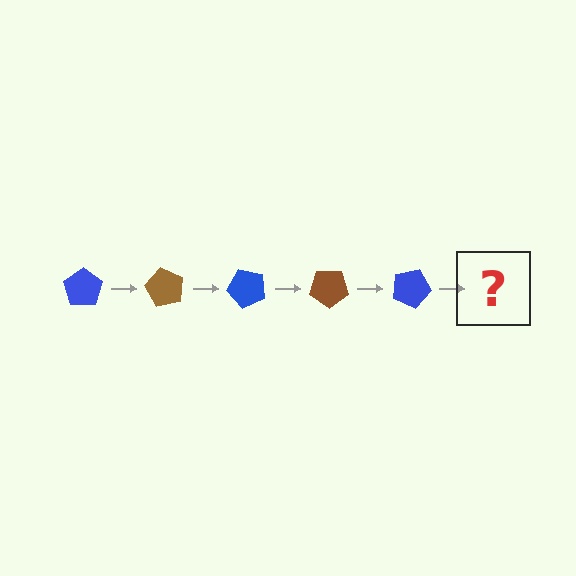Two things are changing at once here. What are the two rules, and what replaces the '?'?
The two rules are that it rotates 60 degrees each step and the color cycles through blue and brown. The '?' should be a brown pentagon, rotated 300 degrees from the start.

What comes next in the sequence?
The next element should be a brown pentagon, rotated 300 degrees from the start.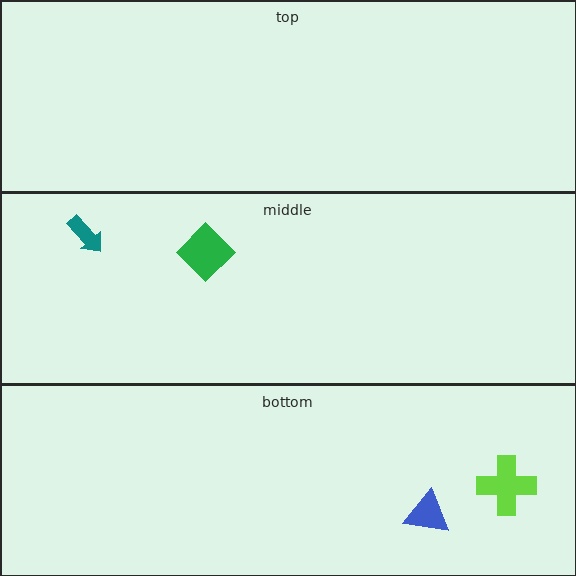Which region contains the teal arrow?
The middle region.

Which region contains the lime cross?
The bottom region.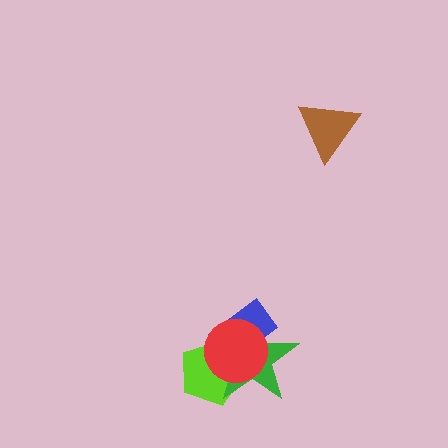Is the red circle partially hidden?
No, no other shape covers it.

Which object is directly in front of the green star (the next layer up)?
The blue rectangle is directly in front of the green star.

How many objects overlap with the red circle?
3 objects overlap with the red circle.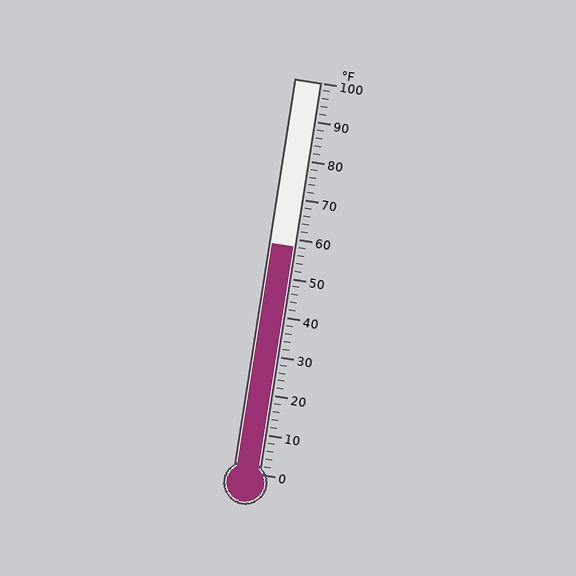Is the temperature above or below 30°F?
The temperature is above 30°F.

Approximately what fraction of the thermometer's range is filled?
The thermometer is filled to approximately 60% of its range.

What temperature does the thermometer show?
The thermometer shows approximately 58°F.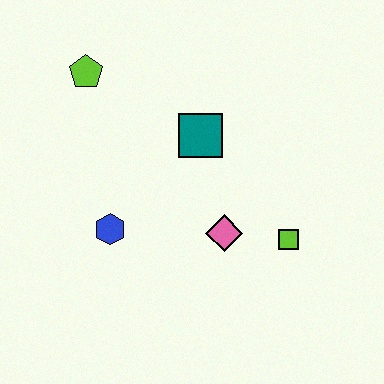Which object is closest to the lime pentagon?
The teal square is closest to the lime pentagon.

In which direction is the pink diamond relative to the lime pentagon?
The pink diamond is below the lime pentagon.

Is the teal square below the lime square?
No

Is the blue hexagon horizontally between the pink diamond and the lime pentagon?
Yes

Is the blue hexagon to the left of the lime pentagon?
No